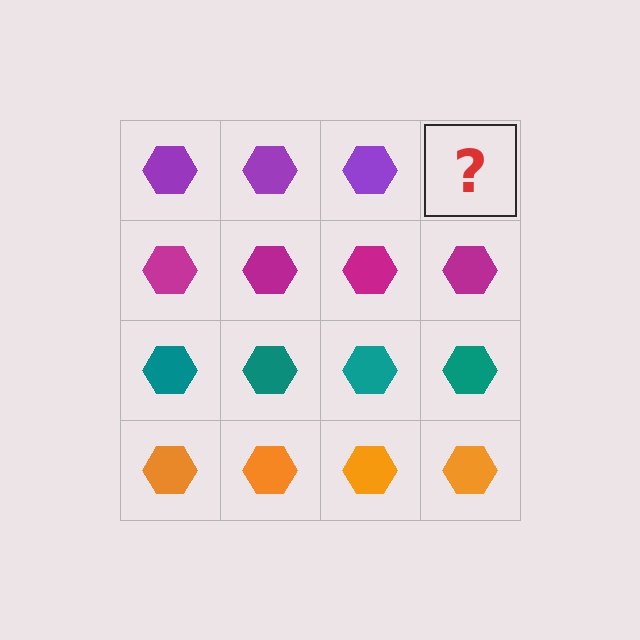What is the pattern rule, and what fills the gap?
The rule is that each row has a consistent color. The gap should be filled with a purple hexagon.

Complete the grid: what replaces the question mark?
The question mark should be replaced with a purple hexagon.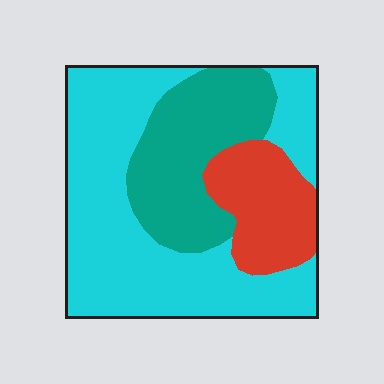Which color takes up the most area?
Cyan, at roughly 55%.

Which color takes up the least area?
Red, at roughly 15%.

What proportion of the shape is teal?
Teal covers 27% of the shape.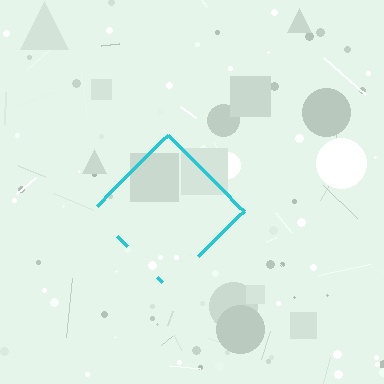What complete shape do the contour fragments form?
The contour fragments form a diamond.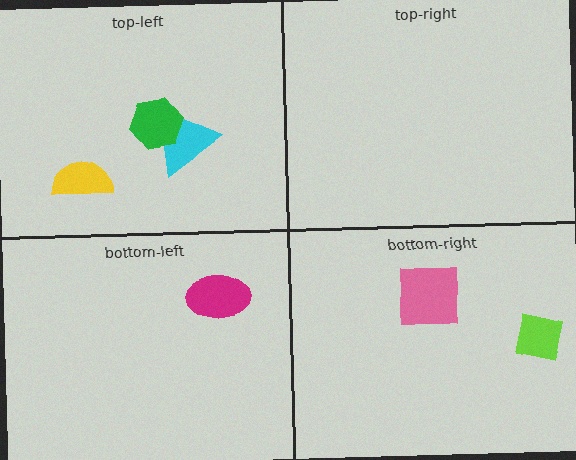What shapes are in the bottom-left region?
The magenta ellipse.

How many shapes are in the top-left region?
3.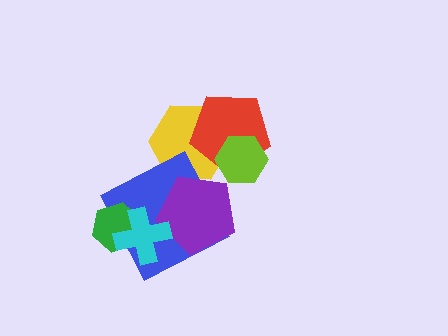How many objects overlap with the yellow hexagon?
4 objects overlap with the yellow hexagon.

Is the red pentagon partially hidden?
Yes, it is partially covered by another shape.